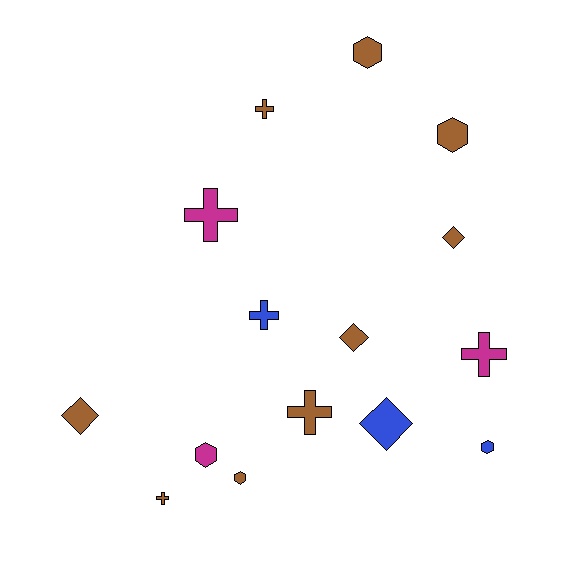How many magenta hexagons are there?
There is 1 magenta hexagon.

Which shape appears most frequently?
Cross, with 6 objects.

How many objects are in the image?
There are 15 objects.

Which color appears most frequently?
Brown, with 9 objects.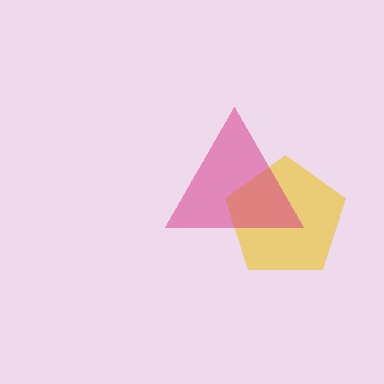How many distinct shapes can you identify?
There are 2 distinct shapes: a yellow pentagon, a magenta triangle.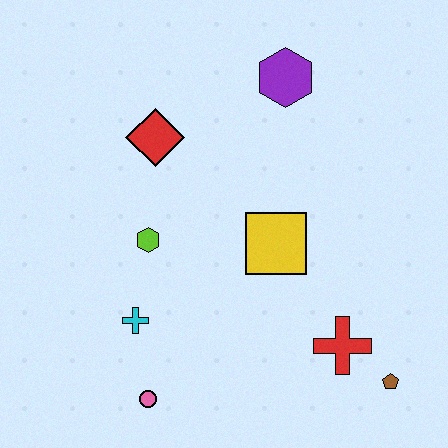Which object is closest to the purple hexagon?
The red diamond is closest to the purple hexagon.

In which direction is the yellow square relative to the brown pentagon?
The yellow square is above the brown pentagon.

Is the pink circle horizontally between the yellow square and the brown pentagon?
No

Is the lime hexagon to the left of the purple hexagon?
Yes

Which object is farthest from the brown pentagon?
The red diamond is farthest from the brown pentagon.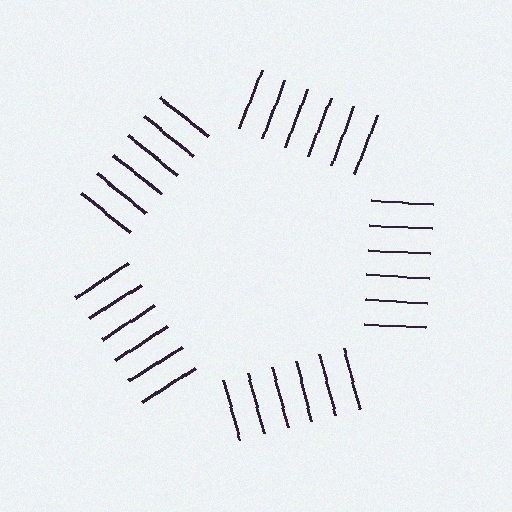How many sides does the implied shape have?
5 sides — the line-ends trace a pentagon.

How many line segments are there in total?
30 — 6 along each of the 5 edges.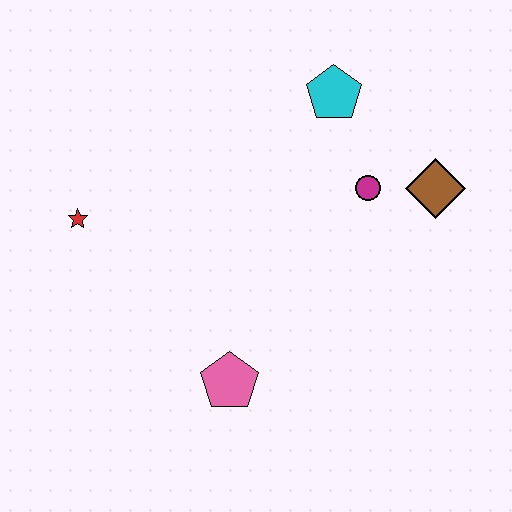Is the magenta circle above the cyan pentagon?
No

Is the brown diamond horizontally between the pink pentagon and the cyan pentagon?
No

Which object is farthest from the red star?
The brown diamond is farthest from the red star.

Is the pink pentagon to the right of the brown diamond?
No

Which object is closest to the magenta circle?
The brown diamond is closest to the magenta circle.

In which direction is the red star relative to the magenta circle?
The red star is to the left of the magenta circle.